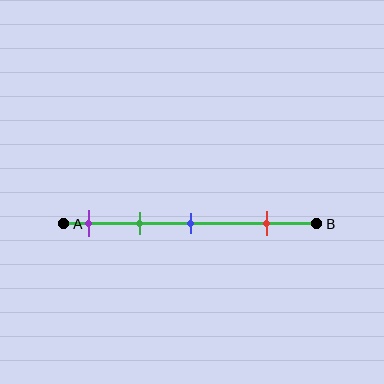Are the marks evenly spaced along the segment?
No, the marks are not evenly spaced.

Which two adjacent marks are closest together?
The purple and green marks are the closest adjacent pair.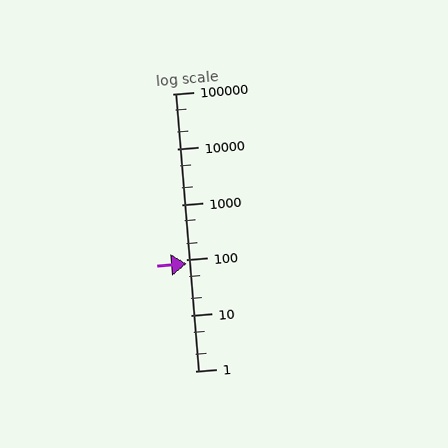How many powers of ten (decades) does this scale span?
The scale spans 5 decades, from 1 to 100000.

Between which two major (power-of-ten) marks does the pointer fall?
The pointer is between 10 and 100.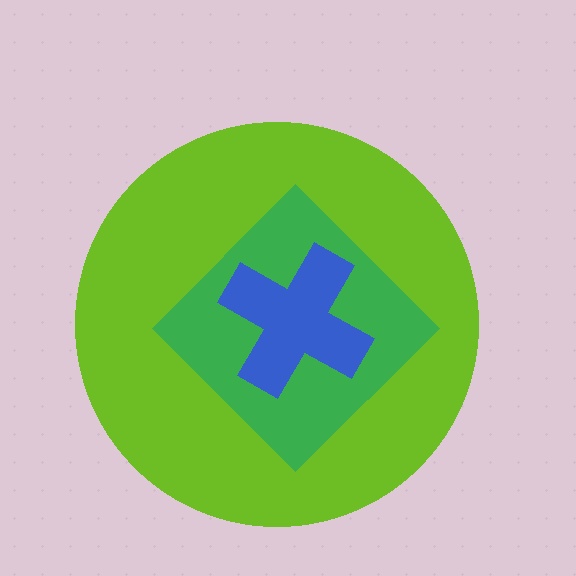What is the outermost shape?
The lime circle.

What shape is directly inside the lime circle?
The green diamond.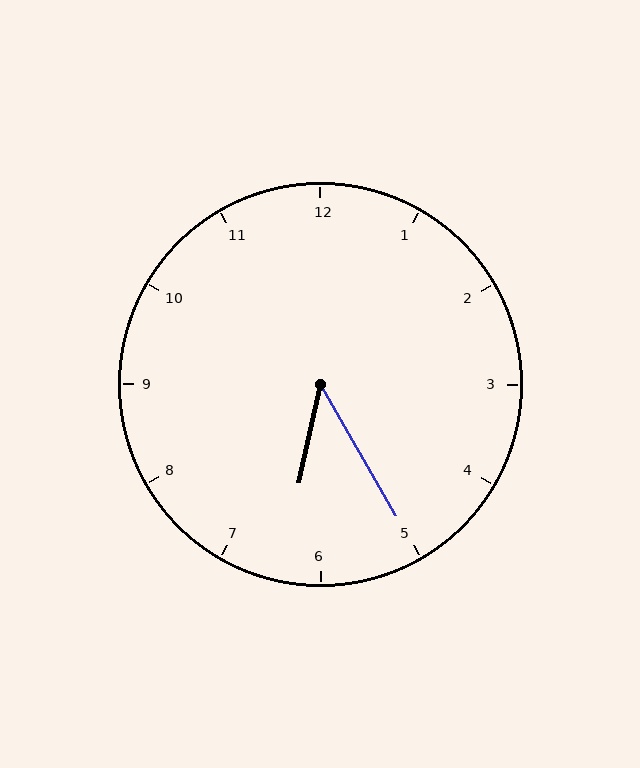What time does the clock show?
6:25.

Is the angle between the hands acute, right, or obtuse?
It is acute.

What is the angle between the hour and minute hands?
Approximately 42 degrees.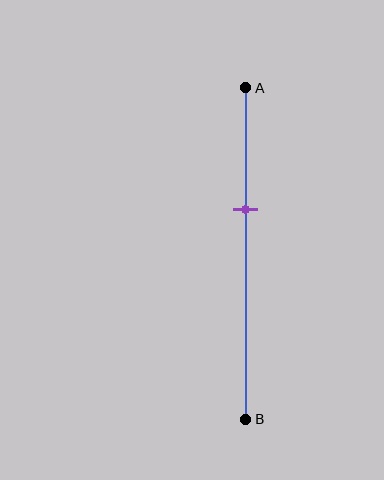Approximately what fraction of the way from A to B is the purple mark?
The purple mark is approximately 35% of the way from A to B.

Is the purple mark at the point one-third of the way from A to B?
No, the mark is at about 35% from A, not at the 33% one-third point.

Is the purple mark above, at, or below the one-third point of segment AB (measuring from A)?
The purple mark is below the one-third point of segment AB.